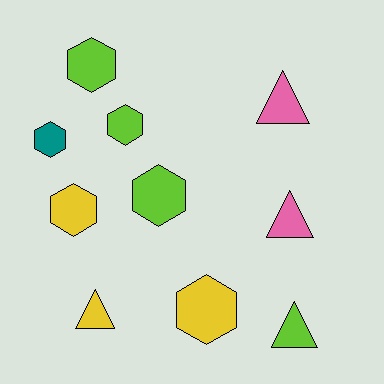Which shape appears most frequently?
Hexagon, with 6 objects.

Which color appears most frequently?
Lime, with 4 objects.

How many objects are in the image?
There are 10 objects.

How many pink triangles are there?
There are 2 pink triangles.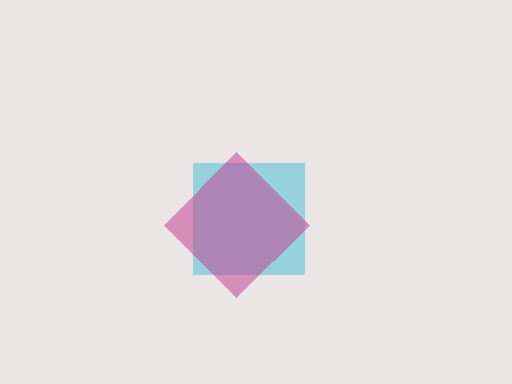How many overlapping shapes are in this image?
There are 2 overlapping shapes in the image.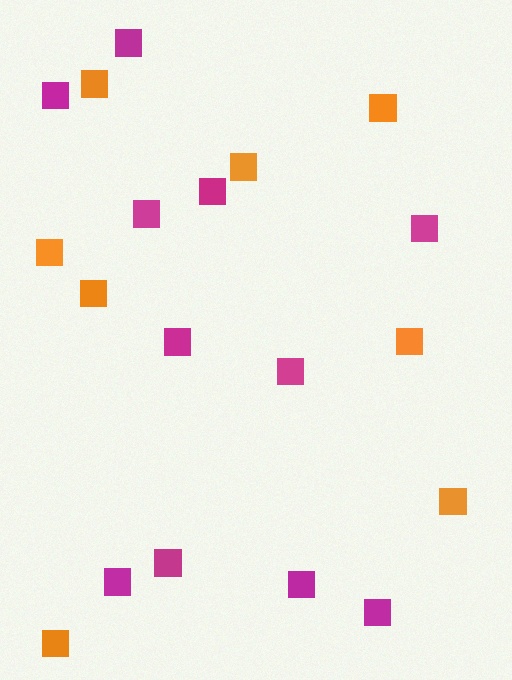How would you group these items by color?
There are 2 groups: one group of magenta squares (11) and one group of orange squares (8).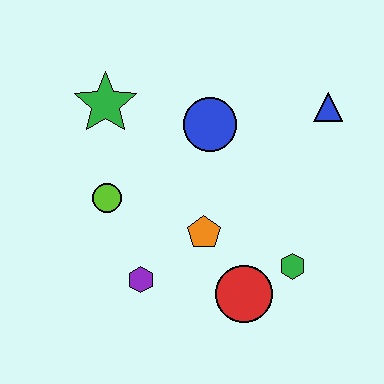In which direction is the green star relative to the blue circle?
The green star is to the left of the blue circle.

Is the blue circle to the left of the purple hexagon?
No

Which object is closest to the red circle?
The green hexagon is closest to the red circle.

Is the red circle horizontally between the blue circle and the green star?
No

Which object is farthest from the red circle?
The green star is farthest from the red circle.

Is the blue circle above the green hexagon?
Yes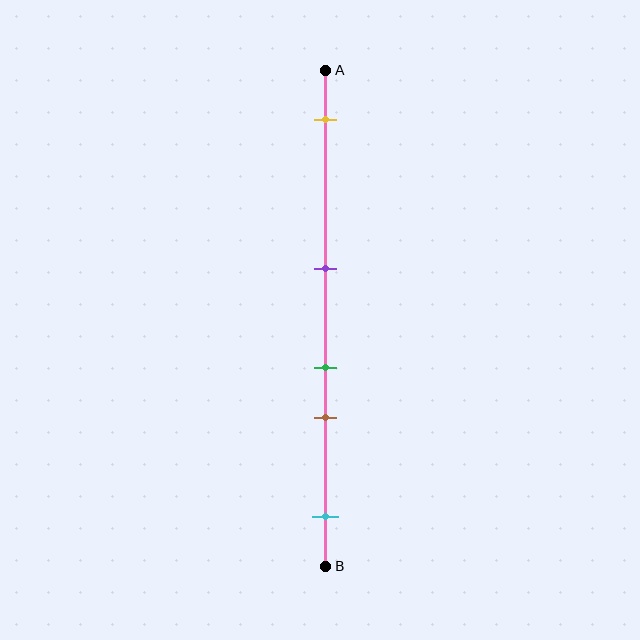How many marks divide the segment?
There are 5 marks dividing the segment.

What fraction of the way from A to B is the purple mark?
The purple mark is approximately 40% (0.4) of the way from A to B.